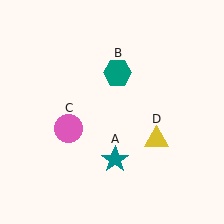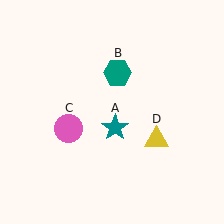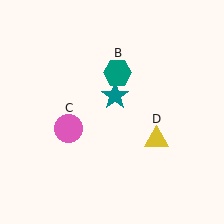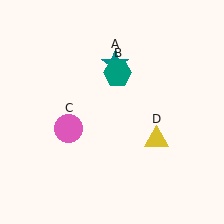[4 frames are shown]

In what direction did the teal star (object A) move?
The teal star (object A) moved up.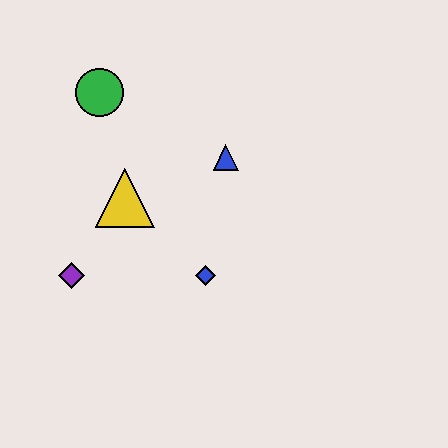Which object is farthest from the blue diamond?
The green circle is farthest from the blue diamond.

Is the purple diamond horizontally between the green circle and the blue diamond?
No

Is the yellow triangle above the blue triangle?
No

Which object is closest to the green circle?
The yellow triangle is closest to the green circle.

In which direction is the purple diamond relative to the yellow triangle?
The purple diamond is below the yellow triangle.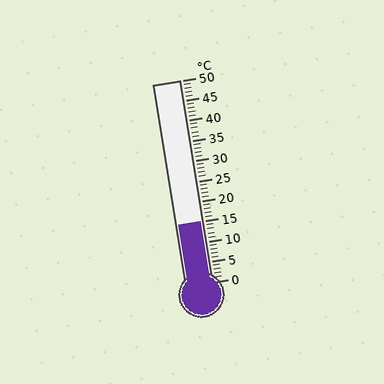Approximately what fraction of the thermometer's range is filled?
The thermometer is filled to approximately 30% of its range.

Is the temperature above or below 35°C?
The temperature is below 35°C.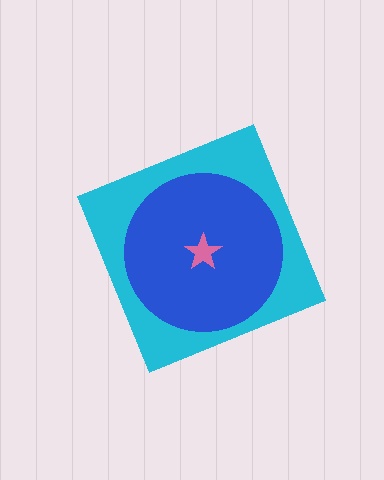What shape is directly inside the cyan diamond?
The blue circle.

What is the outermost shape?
The cyan diamond.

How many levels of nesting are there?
3.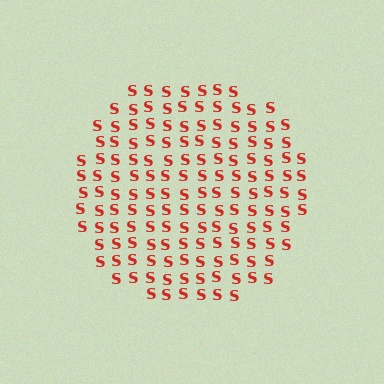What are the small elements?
The small elements are letter S's.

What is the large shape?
The large shape is a circle.